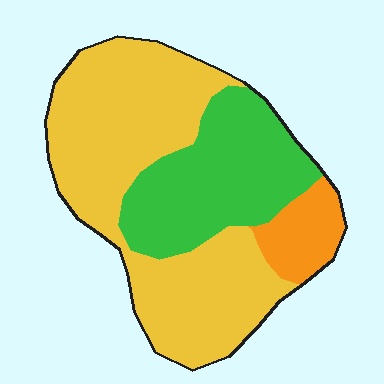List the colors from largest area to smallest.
From largest to smallest: yellow, green, orange.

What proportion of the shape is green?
Green takes up about one third (1/3) of the shape.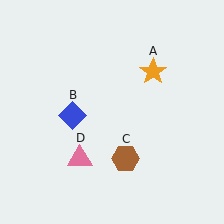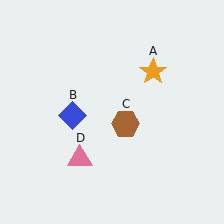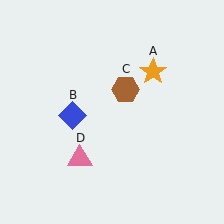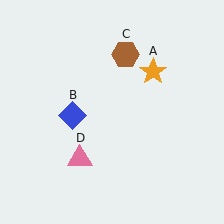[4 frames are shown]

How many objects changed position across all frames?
1 object changed position: brown hexagon (object C).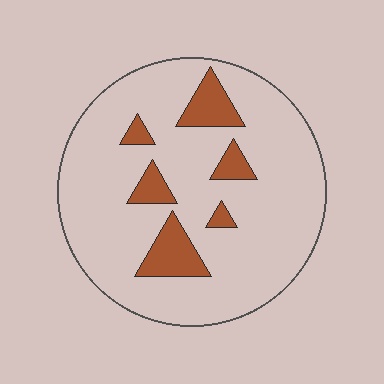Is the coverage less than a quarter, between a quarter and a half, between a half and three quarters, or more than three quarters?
Less than a quarter.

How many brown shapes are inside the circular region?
6.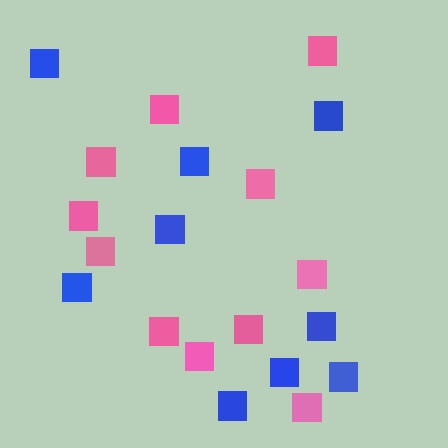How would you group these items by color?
There are 2 groups: one group of blue squares (9) and one group of pink squares (11).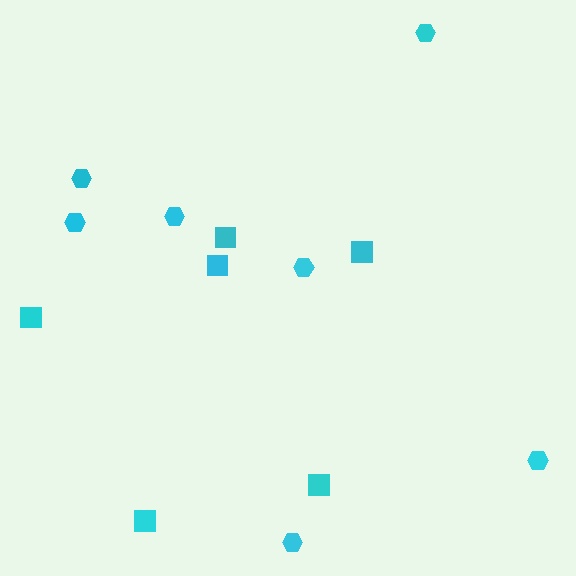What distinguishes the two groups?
There are 2 groups: one group of squares (6) and one group of hexagons (7).